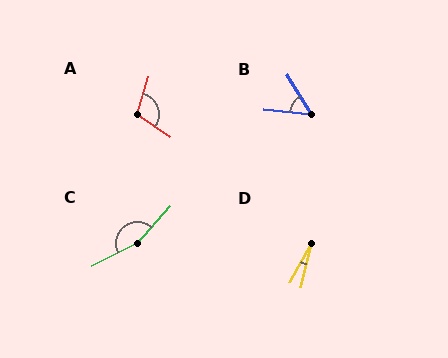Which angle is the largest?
C, at approximately 158 degrees.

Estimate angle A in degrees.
Approximately 106 degrees.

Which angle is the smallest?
D, at approximately 16 degrees.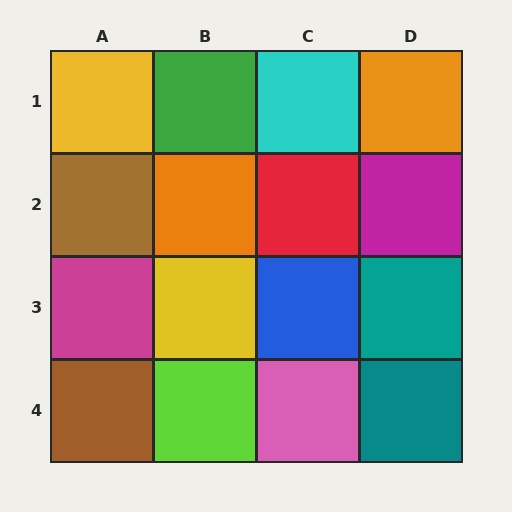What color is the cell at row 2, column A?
Brown.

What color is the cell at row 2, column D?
Magenta.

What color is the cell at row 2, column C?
Red.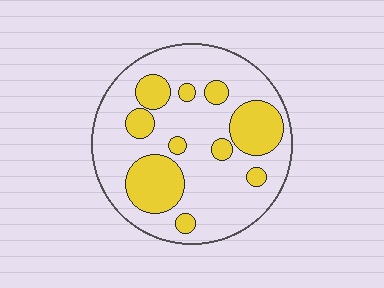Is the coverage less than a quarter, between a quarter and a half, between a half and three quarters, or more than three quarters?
Between a quarter and a half.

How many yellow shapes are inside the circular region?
10.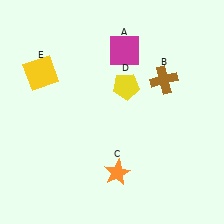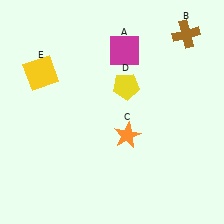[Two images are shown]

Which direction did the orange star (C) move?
The orange star (C) moved up.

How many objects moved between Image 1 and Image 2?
2 objects moved between the two images.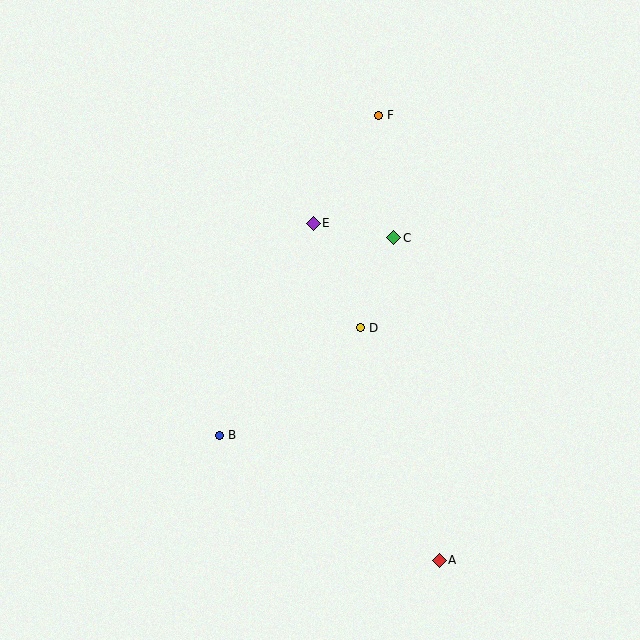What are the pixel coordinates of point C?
Point C is at (394, 238).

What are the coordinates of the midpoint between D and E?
The midpoint between D and E is at (337, 275).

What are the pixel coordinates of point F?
Point F is at (378, 115).